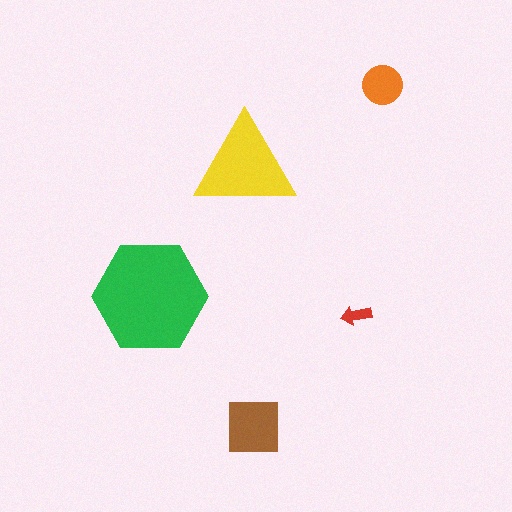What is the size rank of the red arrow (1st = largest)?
5th.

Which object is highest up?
The orange circle is topmost.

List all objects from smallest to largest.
The red arrow, the orange circle, the brown square, the yellow triangle, the green hexagon.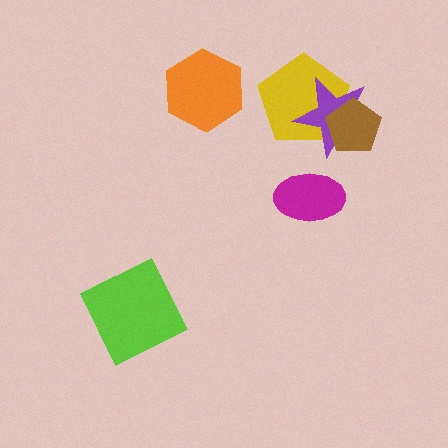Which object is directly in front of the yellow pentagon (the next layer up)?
The purple star is directly in front of the yellow pentagon.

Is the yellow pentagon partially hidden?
Yes, it is partially covered by another shape.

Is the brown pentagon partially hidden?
No, no other shape covers it.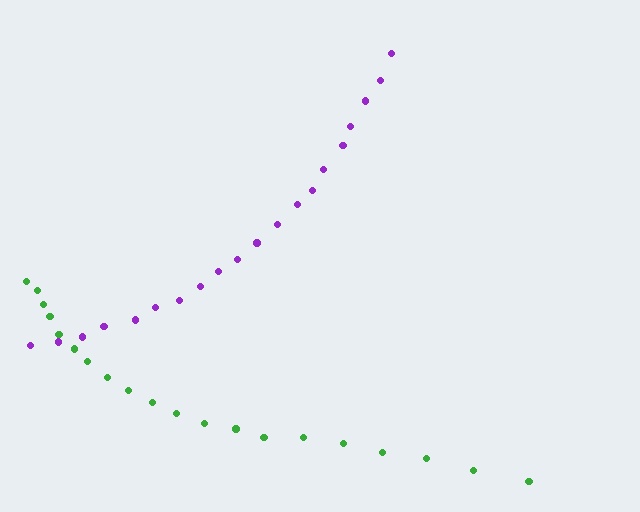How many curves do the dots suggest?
There are 2 distinct paths.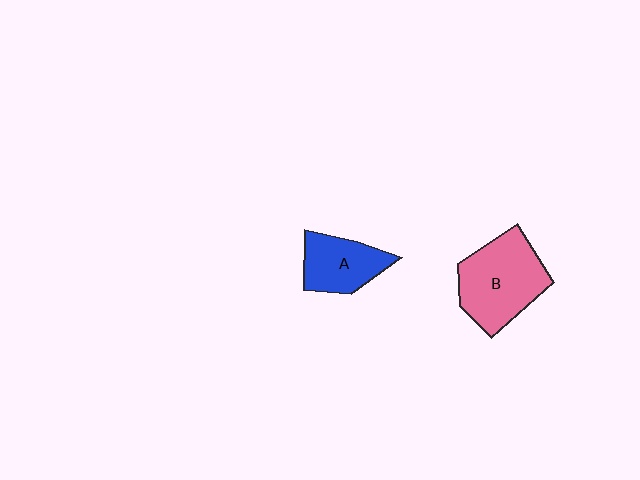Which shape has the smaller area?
Shape A (blue).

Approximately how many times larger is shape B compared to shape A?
Approximately 1.6 times.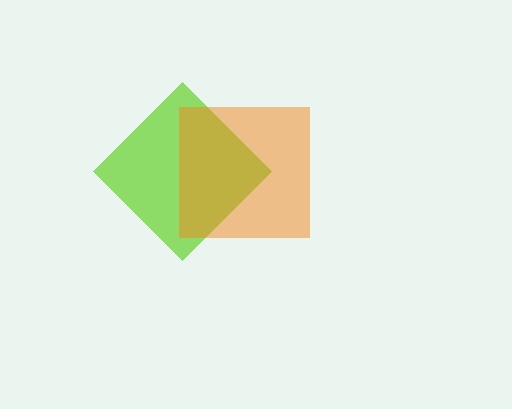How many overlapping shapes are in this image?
There are 2 overlapping shapes in the image.